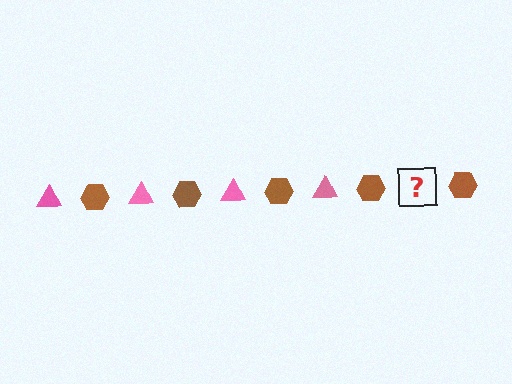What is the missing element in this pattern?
The missing element is a pink triangle.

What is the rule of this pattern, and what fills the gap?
The rule is that the pattern alternates between pink triangle and brown hexagon. The gap should be filled with a pink triangle.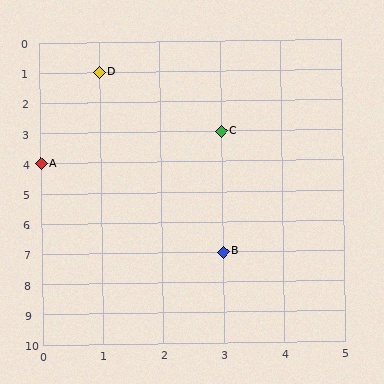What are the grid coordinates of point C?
Point C is at grid coordinates (3, 3).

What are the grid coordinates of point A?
Point A is at grid coordinates (0, 4).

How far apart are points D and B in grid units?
Points D and B are 2 columns and 6 rows apart (about 6.3 grid units diagonally).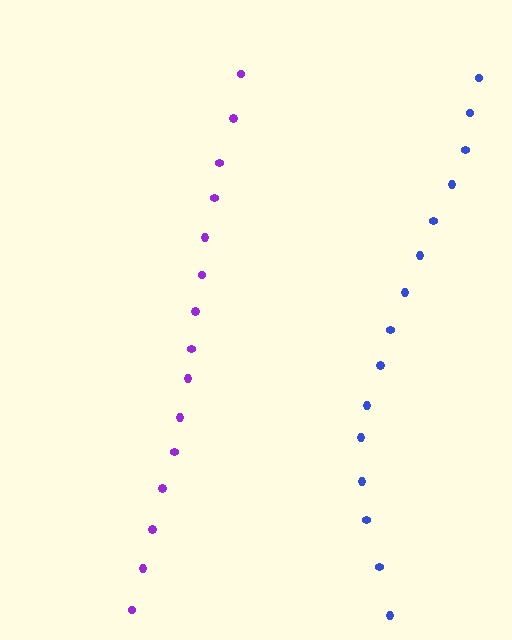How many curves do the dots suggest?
There are 2 distinct paths.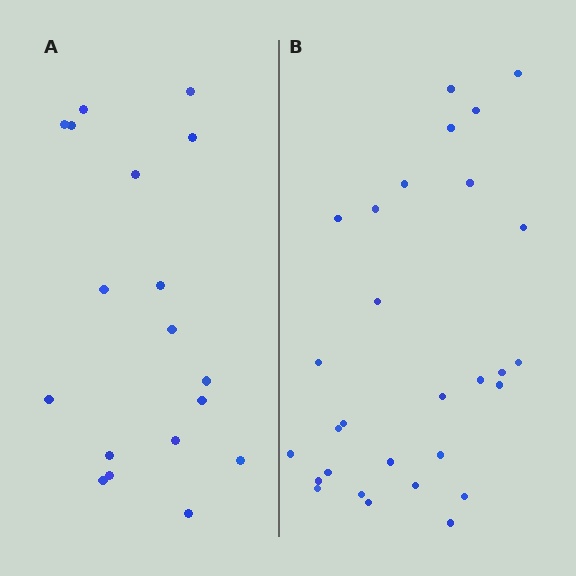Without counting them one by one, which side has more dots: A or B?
Region B (the right region) has more dots.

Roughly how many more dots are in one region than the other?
Region B has roughly 12 or so more dots than region A.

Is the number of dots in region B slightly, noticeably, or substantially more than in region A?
Region B has substantially more. The ratio is roughly 1.6 to 1.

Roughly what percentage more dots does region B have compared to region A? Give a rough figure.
About 60% more.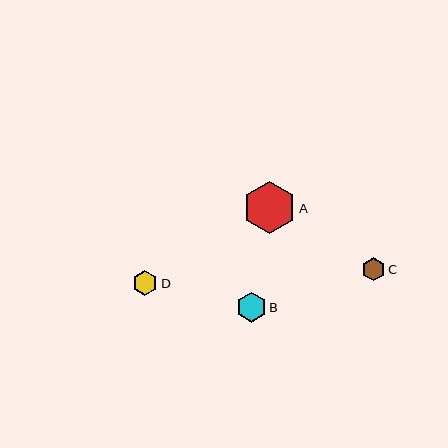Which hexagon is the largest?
Hexagon A is the largest with a size of approximately 53 pixels.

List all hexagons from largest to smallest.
From largest to smallest: A, B, D, C.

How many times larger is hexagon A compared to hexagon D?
Hexagon A is approximately 2.1 times the size of hexagon D.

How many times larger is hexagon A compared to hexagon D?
Hexagon A is approximately 2.1 times the size of hexagon D.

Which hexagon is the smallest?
Hexagon C is the smallest with a size of approximately 23 pixels.